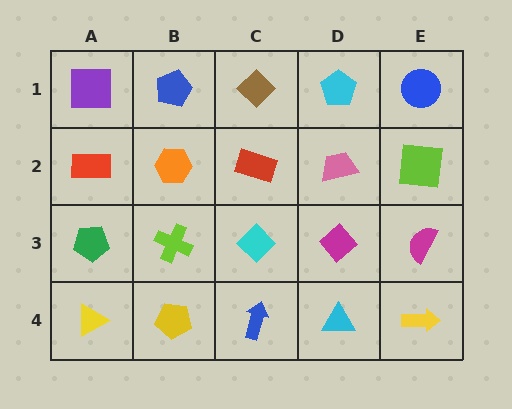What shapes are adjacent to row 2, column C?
A brown diamond (row 1, column C), a cyan diamond (row 3, column C), an orange hexagon (row 2, column B), a pink trapezoid (row 2, column D).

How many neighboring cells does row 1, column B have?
3.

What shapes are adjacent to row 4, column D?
A magenta diamond (row 3, column D), a blue arrow (row 4, column C), a yellow arrow (row 4, column E).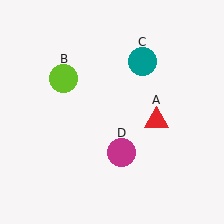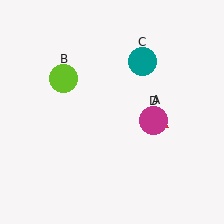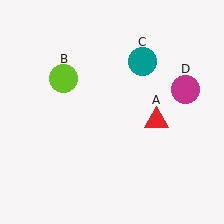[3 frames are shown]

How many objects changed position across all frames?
1 object changed position: magenta circle (object D).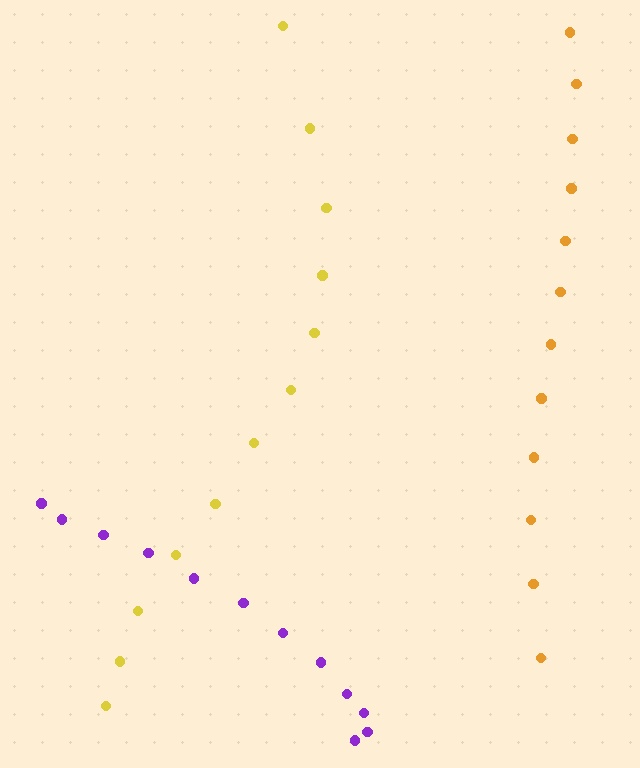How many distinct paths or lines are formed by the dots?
There are 3 distinct paths.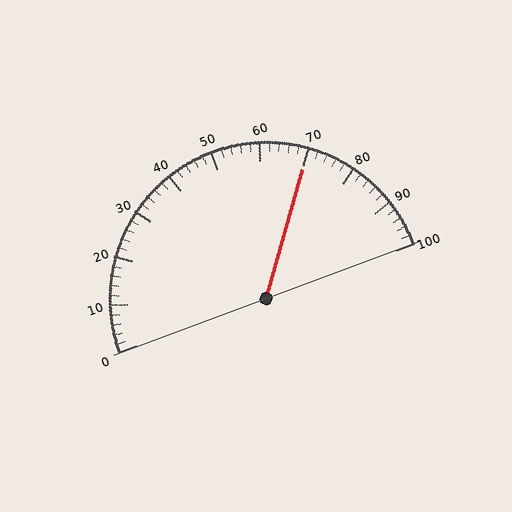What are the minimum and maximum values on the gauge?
The gauge ranges from 0 to 100.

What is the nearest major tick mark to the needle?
The nearest major tick mark is 70.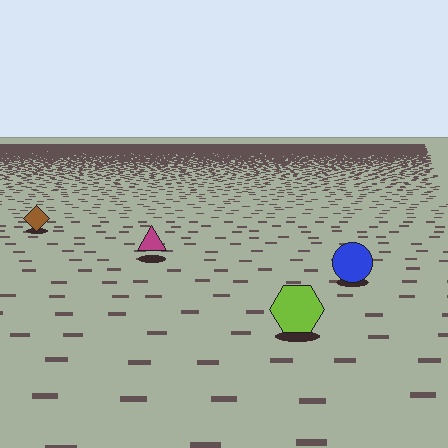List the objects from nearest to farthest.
From nearest to farthest: the lime hexagon, the blue circle, the magenta triangle, the brown diamond.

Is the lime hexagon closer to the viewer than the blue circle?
Yes. The lime hexagon is closer — you can tell from the texture gradient: the ground texture is coarser near it.